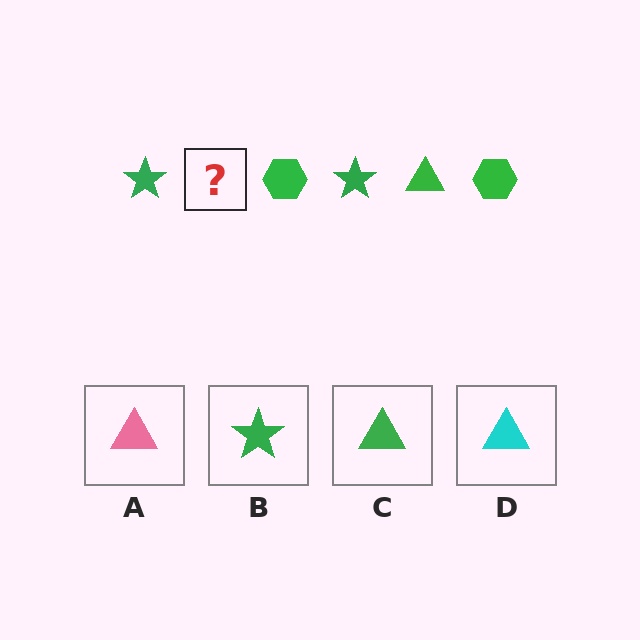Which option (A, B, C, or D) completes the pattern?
C.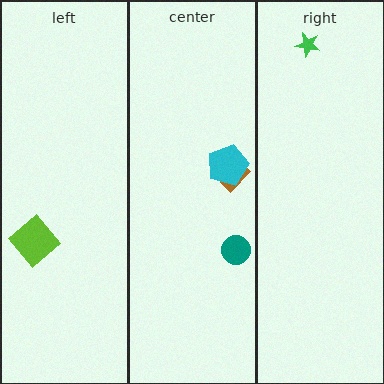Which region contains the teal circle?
The center region.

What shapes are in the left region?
The lime diamond.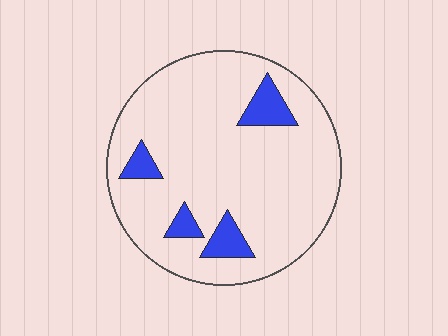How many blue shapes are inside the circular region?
4.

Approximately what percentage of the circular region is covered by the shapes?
Approximately 10%.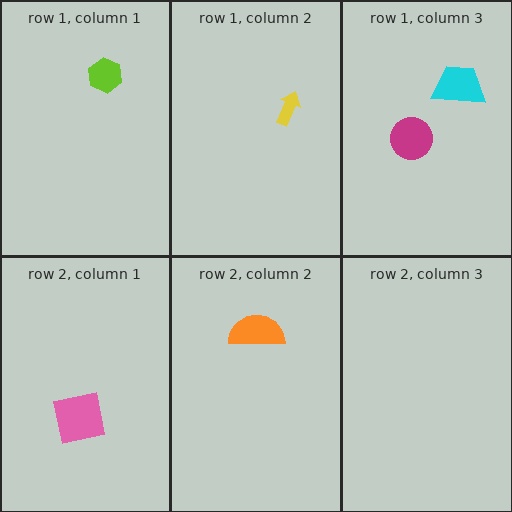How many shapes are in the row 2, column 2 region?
1.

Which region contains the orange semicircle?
The row 2, column 2 region.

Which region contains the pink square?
The row 2, column 1 region.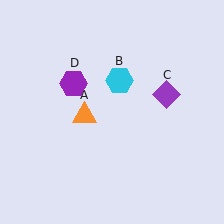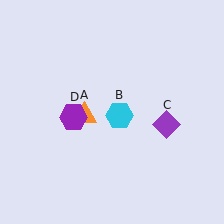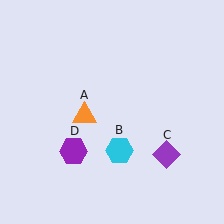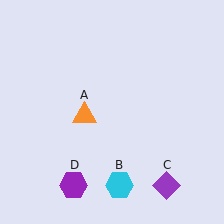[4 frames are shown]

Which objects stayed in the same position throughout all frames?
Orange triangle (object A) remained stationary.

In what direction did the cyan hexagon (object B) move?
The cyan hexagon (object B) moved down.